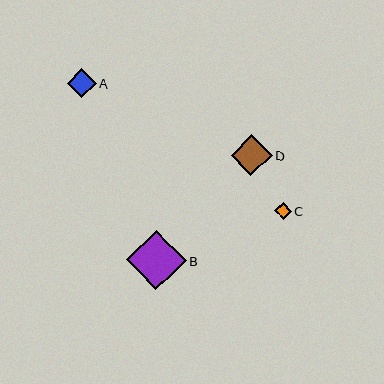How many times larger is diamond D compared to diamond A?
Diamond D is approximately 1.4 times the size of diamond A.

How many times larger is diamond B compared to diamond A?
Diamond B is approximately 2.1 times the size of diamond A.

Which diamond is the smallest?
Diamond C is the smallest with a size of approximately 17 pixels.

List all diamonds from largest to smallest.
From largest to smallest: B, D, A, C.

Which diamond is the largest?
Diamond B is the largest with a size of approximately 59 pixels.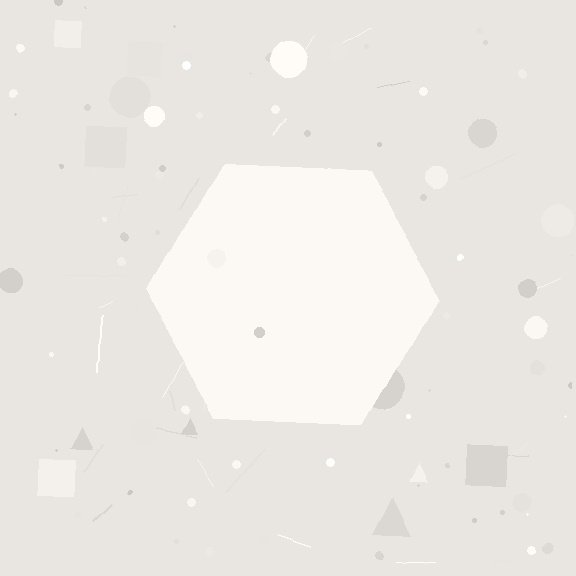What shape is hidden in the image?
A hexagon is hidden in the image.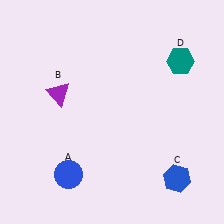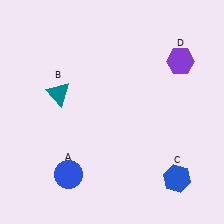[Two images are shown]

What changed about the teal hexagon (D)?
In Image 1, D is teal. In Image 2, it changed to purple.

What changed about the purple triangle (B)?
In Image 1, B is purple. In Image 2, it changed to teal.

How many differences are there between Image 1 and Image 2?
There are 2 differences between the two images.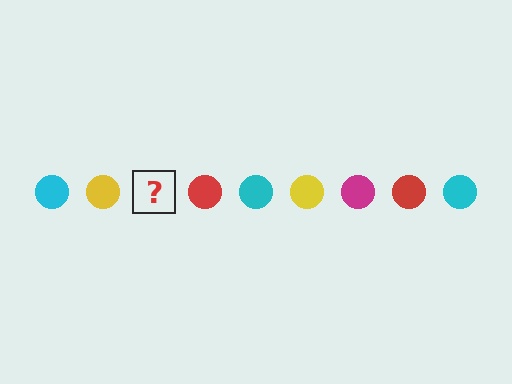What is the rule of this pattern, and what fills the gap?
The rule is that the pattern cycles through cyan, yellow, magenta, red circles. The gap should be filled with a magenta circle.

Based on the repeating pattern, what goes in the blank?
The blank should be a magenta circle.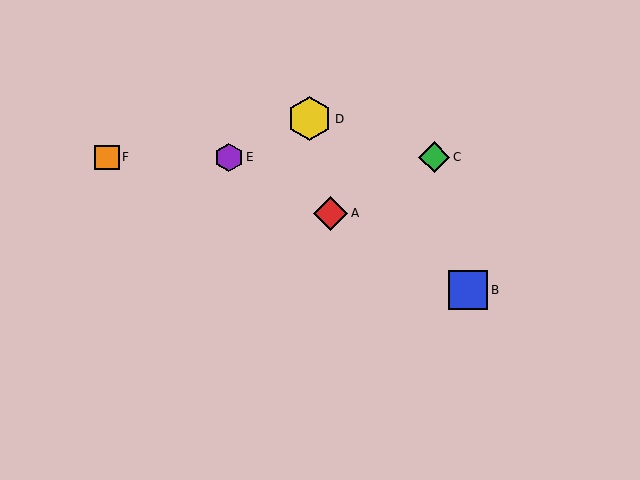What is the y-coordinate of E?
Object E is at y≈157.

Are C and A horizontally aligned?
No, C is at y≈157 and A is at y≈213.